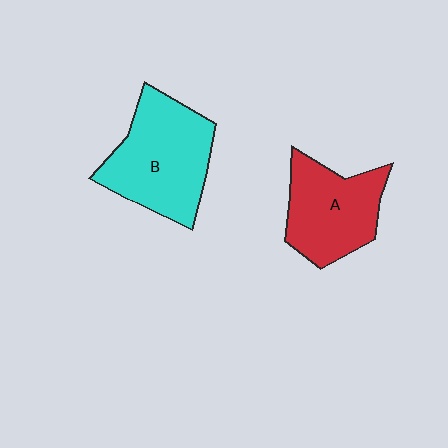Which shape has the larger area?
Shape B (cyan).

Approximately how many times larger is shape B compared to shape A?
Approximately 1.2 times.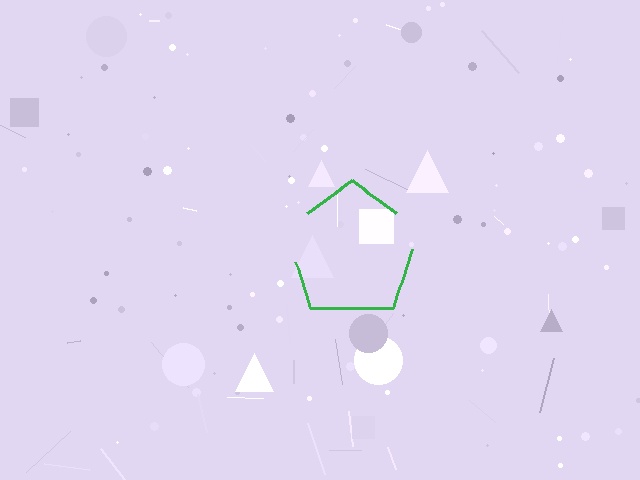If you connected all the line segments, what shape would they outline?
They would outline a pentagon.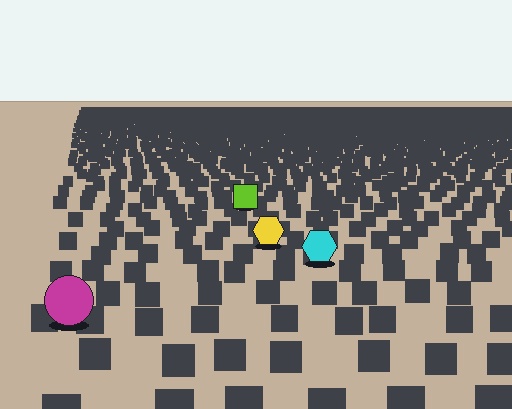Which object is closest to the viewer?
The magenta circle is closest. The texture marks near it are larger and more spread out.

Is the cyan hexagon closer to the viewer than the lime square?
Yes. The cyan hexagon is closer — you can tell from the texture gradient: the ground texture is coarser near it.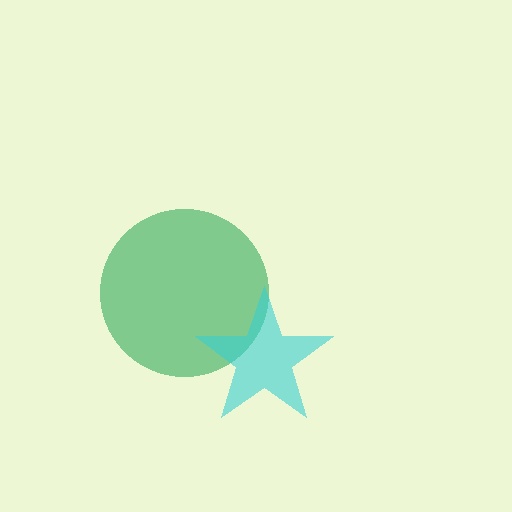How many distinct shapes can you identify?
There are 2 distinct shapes: a green circle, a cyan star.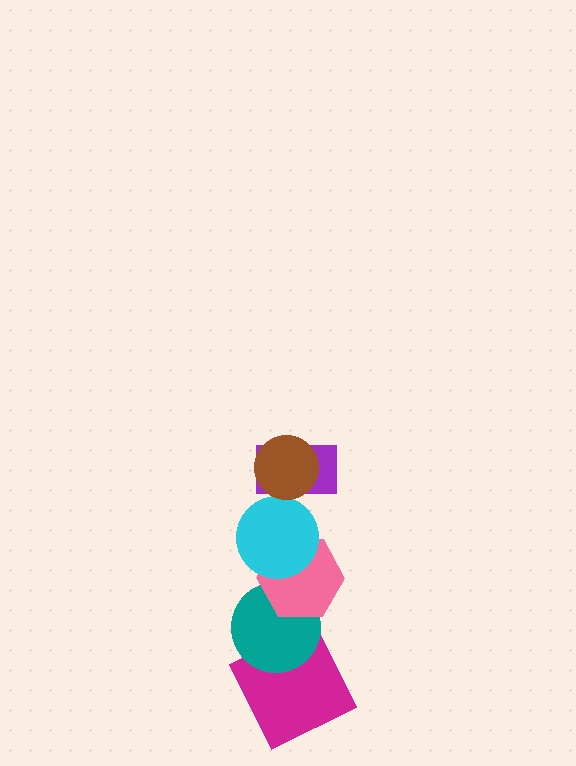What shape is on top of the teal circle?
The pink hexagon is on top of the teal circle.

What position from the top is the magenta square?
The magenta square is 6th from the top.